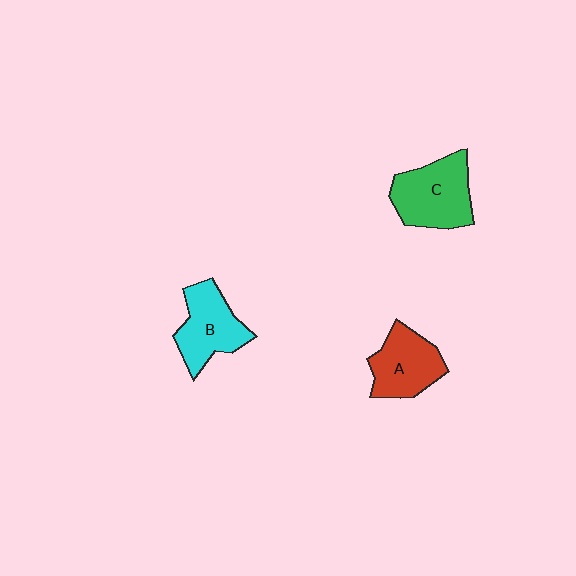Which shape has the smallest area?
Shape A (red).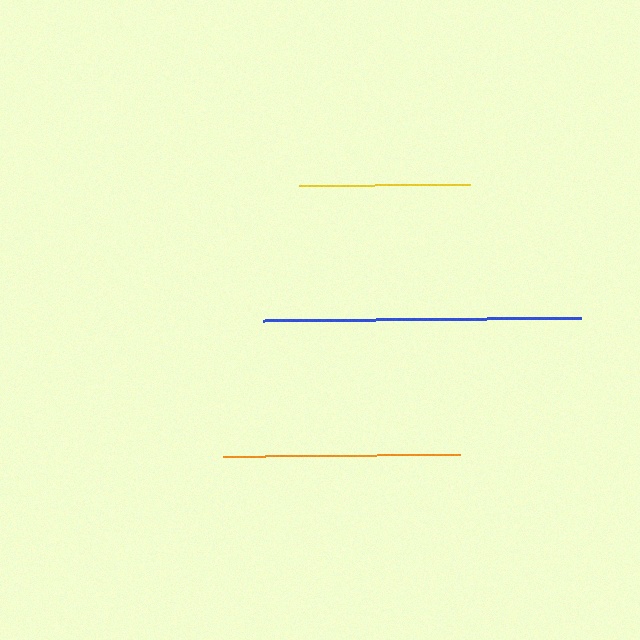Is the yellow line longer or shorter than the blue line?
The blue line is longer than the yellow line.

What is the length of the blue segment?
The blue segment is approximately 318 pixels long.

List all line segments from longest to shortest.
From longest to shortest: blue, orange, yellow.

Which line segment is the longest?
The blue line is the longest at approximately 318 pixels.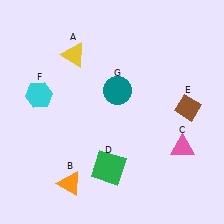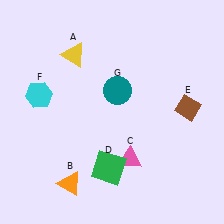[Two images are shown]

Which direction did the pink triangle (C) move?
The pink triangle (C) moved left.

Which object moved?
The pink triangle (C) moved left.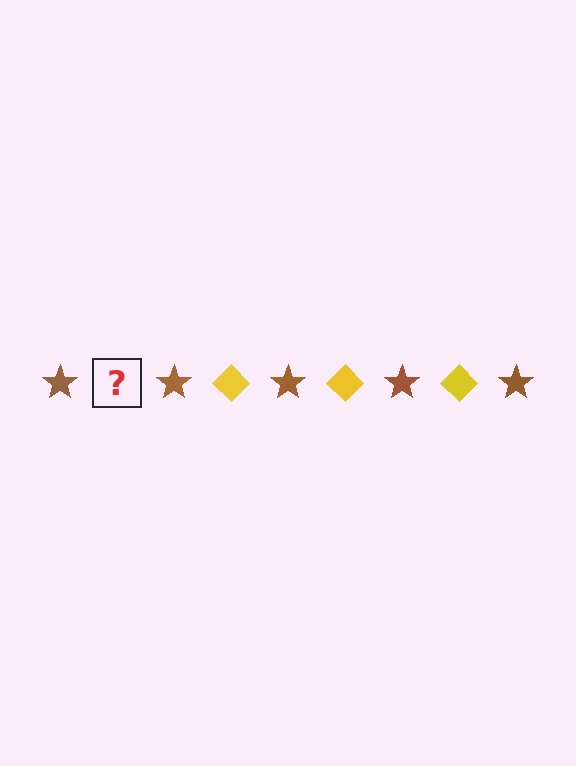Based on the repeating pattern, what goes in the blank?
The blank should be a yellow diamond.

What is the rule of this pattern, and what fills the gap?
The rule is that the pattern alternates between brown star and yellow diamond. The gap should be filled with a yellow diamond.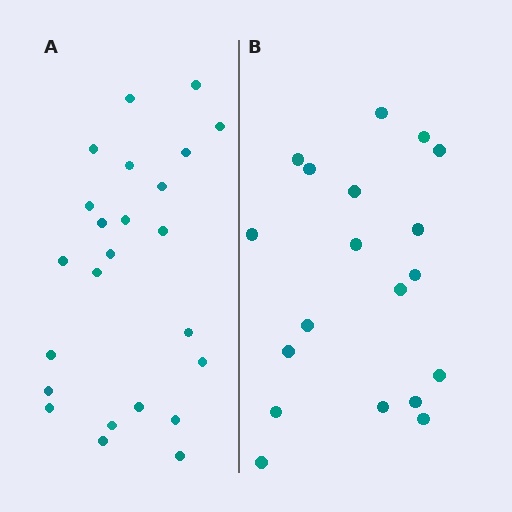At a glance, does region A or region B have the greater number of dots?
Region A (the left region) has more dots.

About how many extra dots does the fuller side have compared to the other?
Region A has about 5 more dots than region B.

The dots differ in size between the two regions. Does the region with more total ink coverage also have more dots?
No. Region B has more total ink coverage because its dots are larger, but region A actually contains more individual dots. Total area can be misleading — the number of items is what matters here.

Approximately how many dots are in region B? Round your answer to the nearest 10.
About 20 dots. (The exact count is 19, which rounds to 20.)